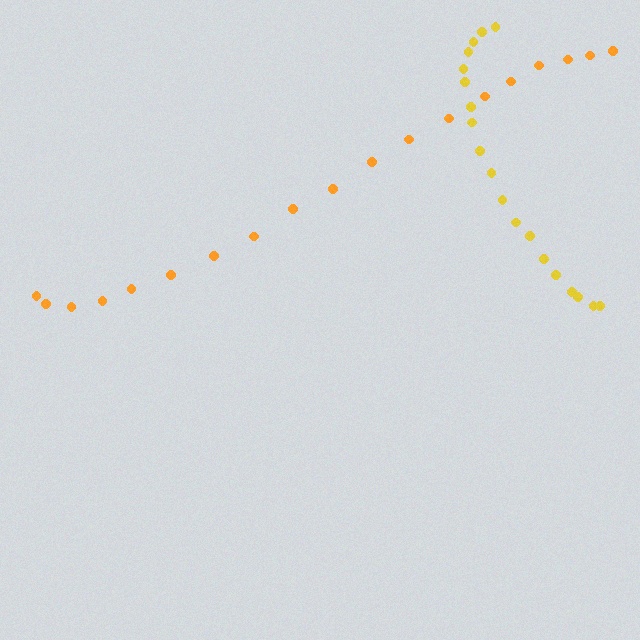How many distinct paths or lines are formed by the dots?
There are 2 distinct paths.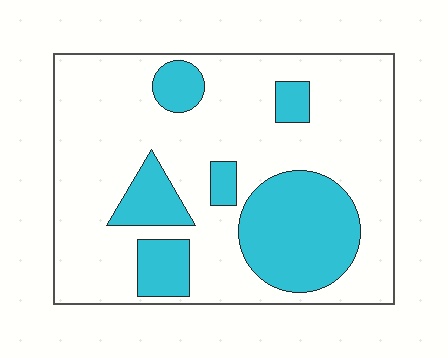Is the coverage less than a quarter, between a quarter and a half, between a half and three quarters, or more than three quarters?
Between a quarter and a half.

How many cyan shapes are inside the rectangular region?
6.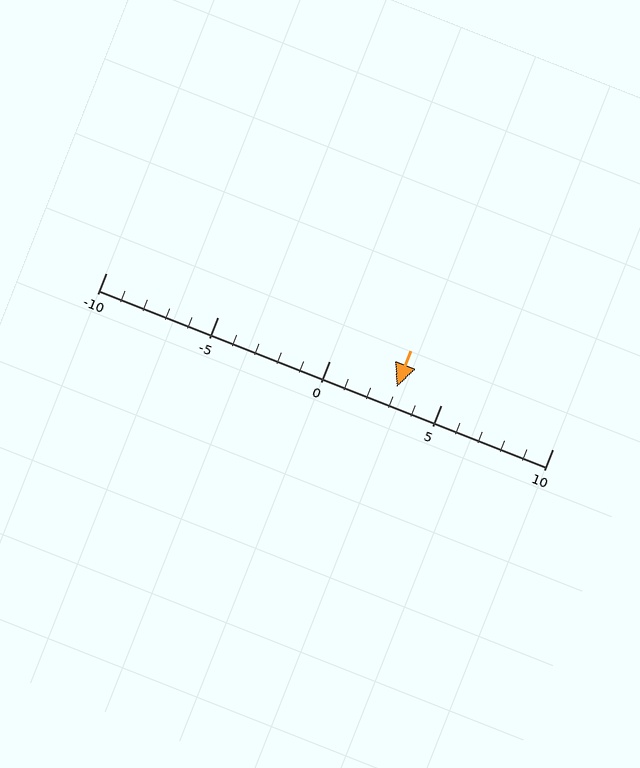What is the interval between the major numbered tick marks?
The major tick marks are spaced 5 units apart.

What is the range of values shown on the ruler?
The ruler shows values from -10 to 10.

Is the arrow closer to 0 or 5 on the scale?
The arrow is closer to 5.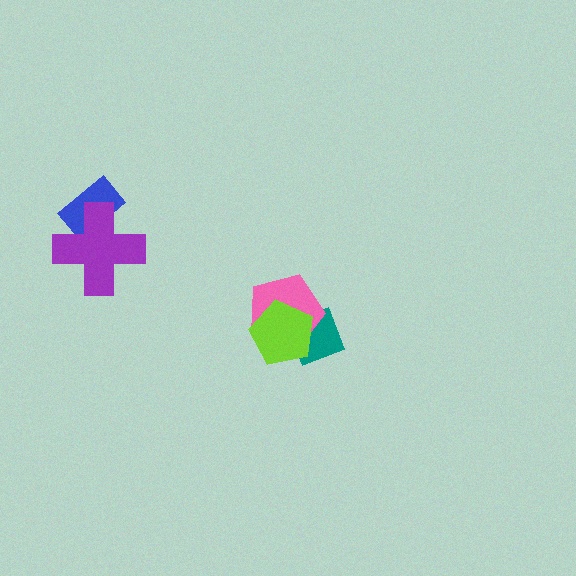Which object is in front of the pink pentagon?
The lime pentagon is in front of the pink pentagon.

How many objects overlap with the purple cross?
1 object overlaps with the purple cross.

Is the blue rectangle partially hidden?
Yes, it is partially covered by another shape.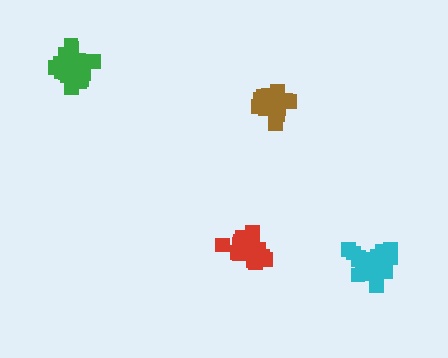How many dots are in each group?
Group 1: 14 dots, Group 2: 19 dots, Group 3: 16 dots, Group 4: 19 dots (68 total).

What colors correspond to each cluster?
The clusters are colored: brown, green, cyan, red.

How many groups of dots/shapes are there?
There are 4 groups.